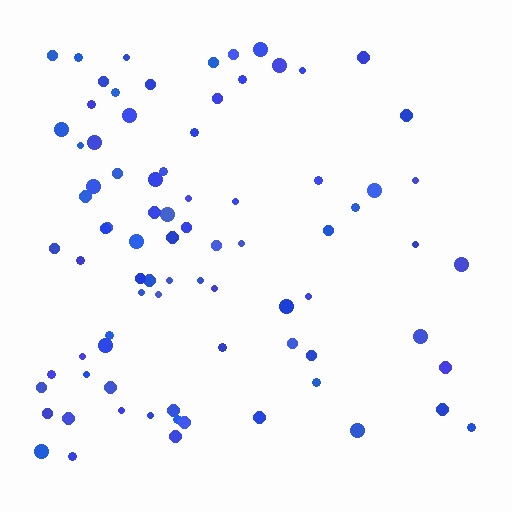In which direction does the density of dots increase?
From right to left, with the left side densest.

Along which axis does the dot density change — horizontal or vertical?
Horizontal.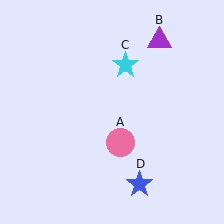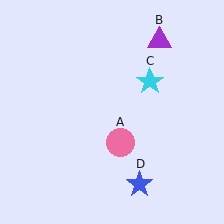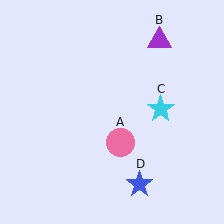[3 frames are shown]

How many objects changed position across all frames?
1 object changed position: cyan star (object C).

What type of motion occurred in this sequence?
The cyan star (object C) rotated clockwise around the center of the scene.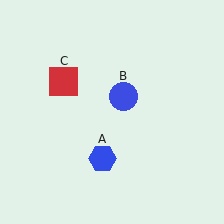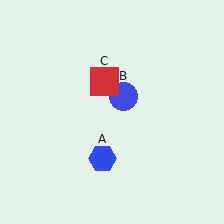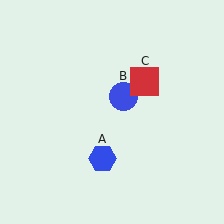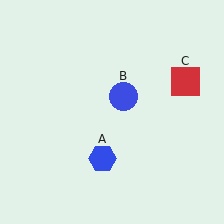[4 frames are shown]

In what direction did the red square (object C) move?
The red square (object C) moved right.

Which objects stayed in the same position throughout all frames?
Blue hexagon (object A) and blue circle (object B) remained stationary.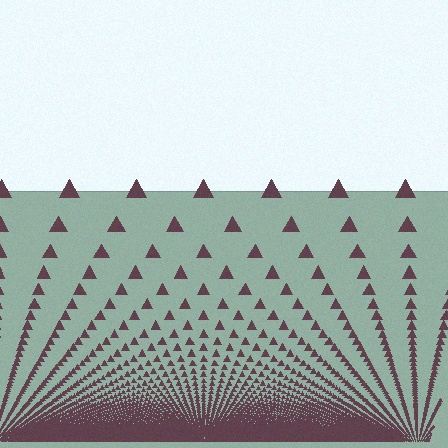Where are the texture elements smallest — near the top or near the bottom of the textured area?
Near the bottom.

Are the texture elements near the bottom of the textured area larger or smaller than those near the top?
Smaller. The gradient is inverted — elements near the bottom are smaller and denser.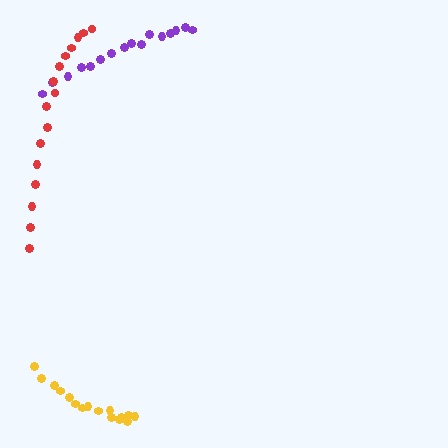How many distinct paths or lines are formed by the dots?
There are 3 distinct paths.